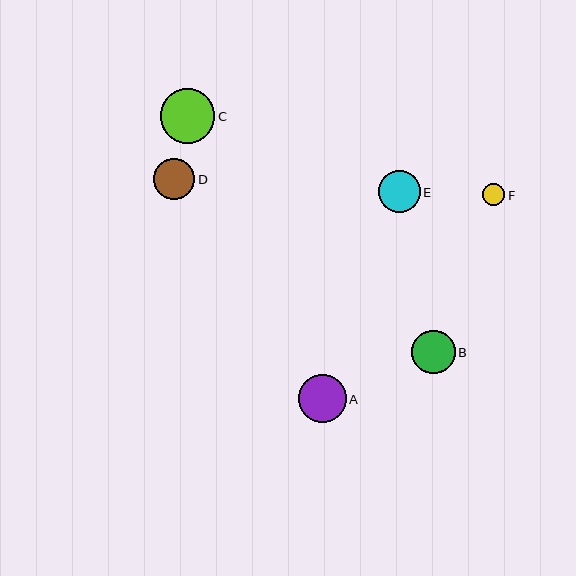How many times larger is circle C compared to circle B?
Circle C is approximately 1.3 times the size of circle B.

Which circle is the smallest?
Circle F is the smallest with a size of approximately 22 pixels.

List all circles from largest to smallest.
From largest to smallest: C, A, B, E, D, F.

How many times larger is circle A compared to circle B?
Circle A is approximately 1.1 times the size of circle B.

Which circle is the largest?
Circle C is the largest with a size of approximately 55 pixels.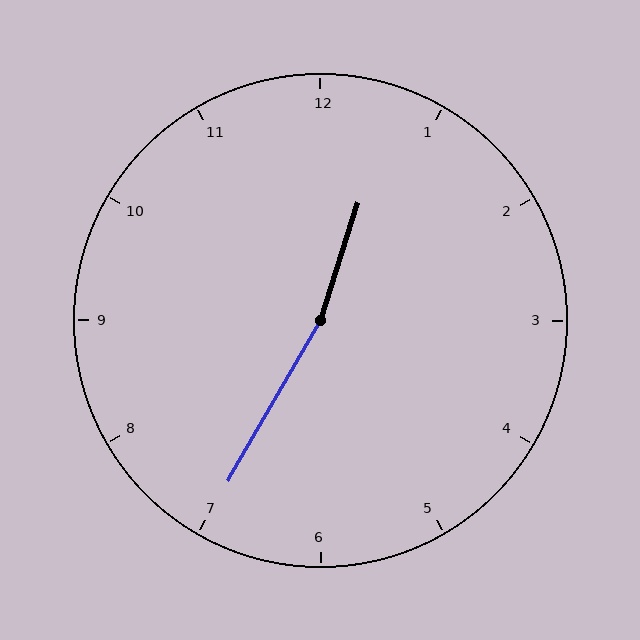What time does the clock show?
12:35.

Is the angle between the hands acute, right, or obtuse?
It is obtuse.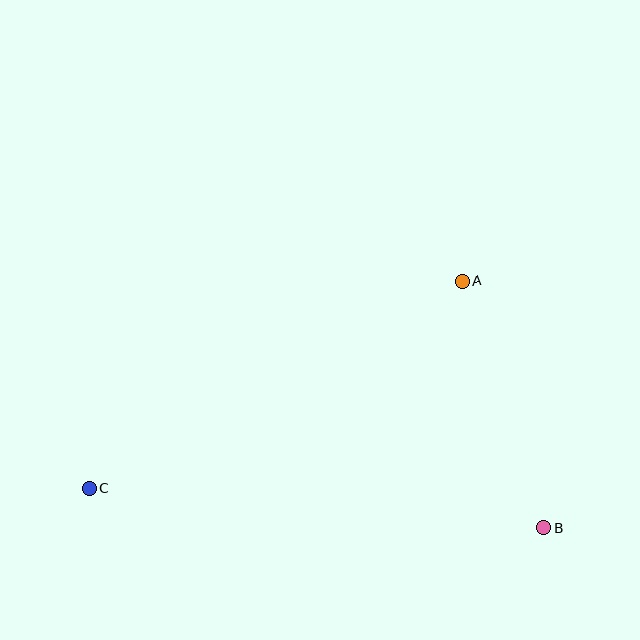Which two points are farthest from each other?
Points B and C are farthest from each other.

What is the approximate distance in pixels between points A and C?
The distance between A and C is approximately 428 pixels.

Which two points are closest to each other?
Points A and B are closest to each other.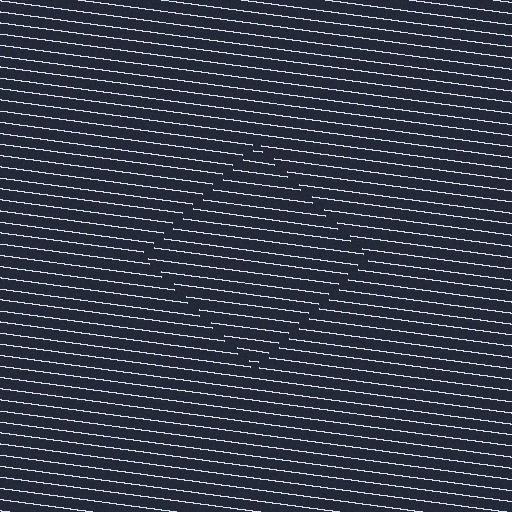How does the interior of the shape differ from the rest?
The interior of the shape contains the same grating, shifted by half a period — the contour is defined by the phase discontinuity where line-ends from the inner and outer gratings abut.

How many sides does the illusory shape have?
4 sides — the line-ends trace a square.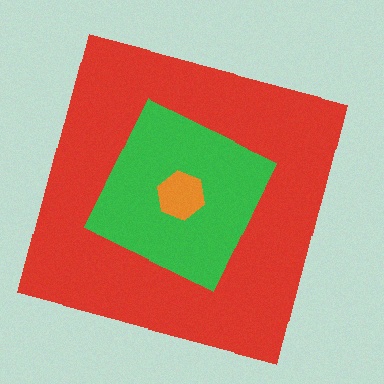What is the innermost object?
The orange hexagon.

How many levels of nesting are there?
3.